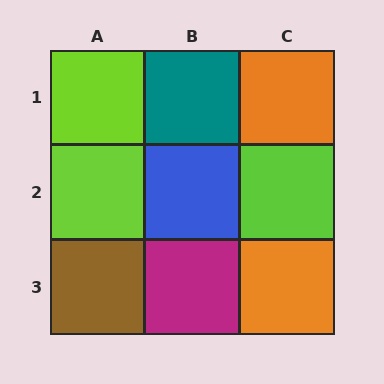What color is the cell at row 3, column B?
Magenta.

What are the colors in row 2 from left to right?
Lime, blue, lime.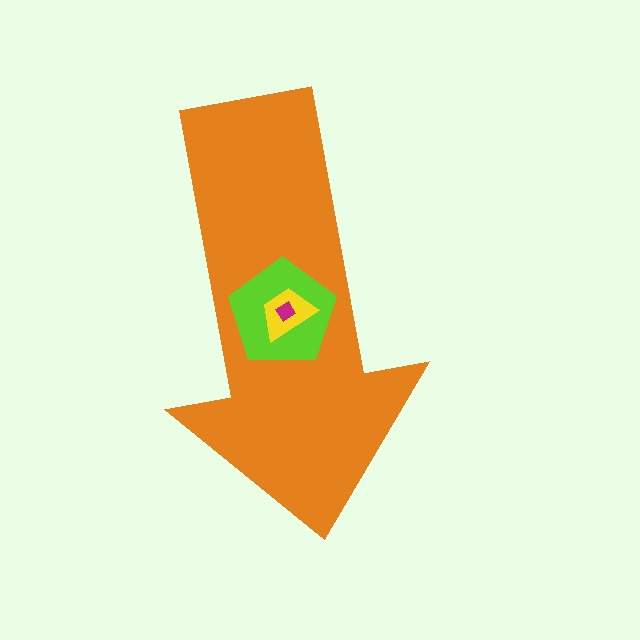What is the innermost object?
The magenta diamond.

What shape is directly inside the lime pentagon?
The yellow trapezoid.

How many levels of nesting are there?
4.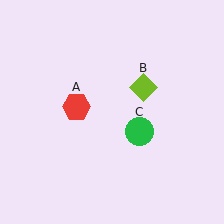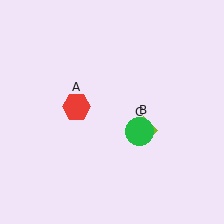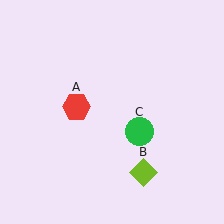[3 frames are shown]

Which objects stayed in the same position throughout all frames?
Red hexagon (object A) and green circle (object C) remained stationary.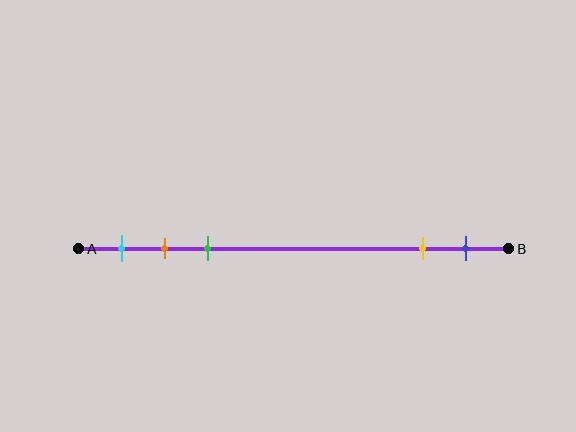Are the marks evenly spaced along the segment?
No, the marks are not evenly spaced.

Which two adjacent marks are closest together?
The orange and green marks are the closest adjacent pair.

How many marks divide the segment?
There are 5 marks dividing the segment.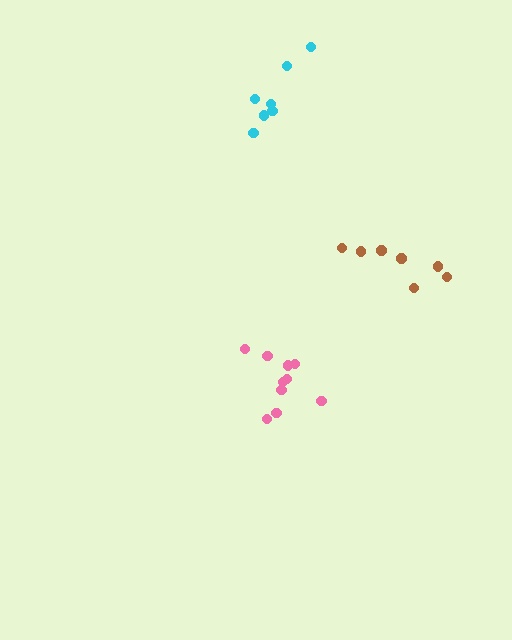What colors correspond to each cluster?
The clusters are colored: brown, cyan, pink.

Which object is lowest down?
The pink cluster is bottommost.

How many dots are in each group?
Group 1: 7 dots, Group 2: 7 dots, Group 3: 10 dots (24 total).